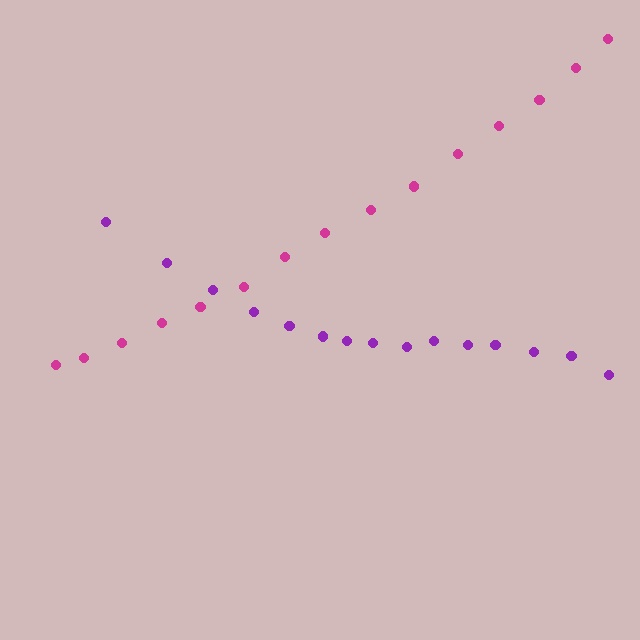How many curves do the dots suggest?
There are 2 distinct paths.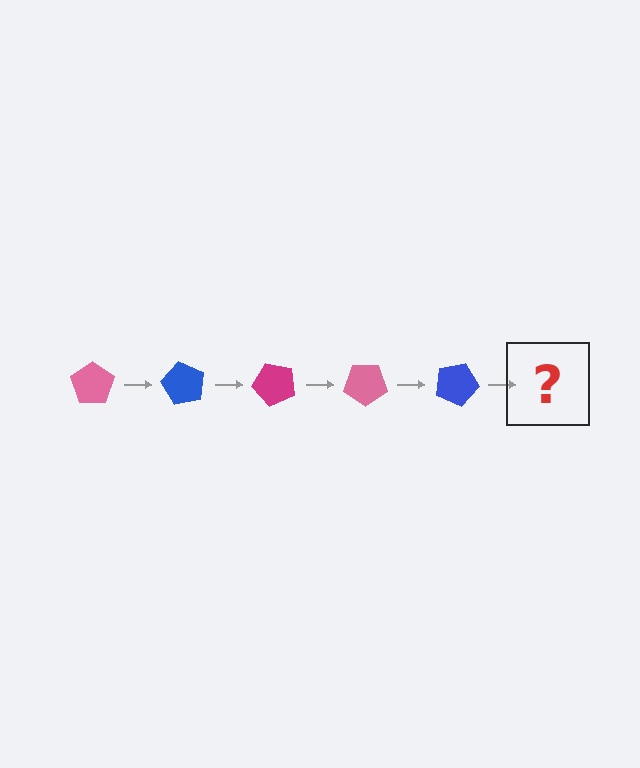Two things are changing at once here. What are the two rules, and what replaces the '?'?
The two rules are that it rotates 60 degrees each step and the color cycles through pink, blue, and magenta. The '?' should be a magenta pentagon, rotated 300 degrees from the start.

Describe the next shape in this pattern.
It should be a magenta pentagon, rotated 300 degrees from the start.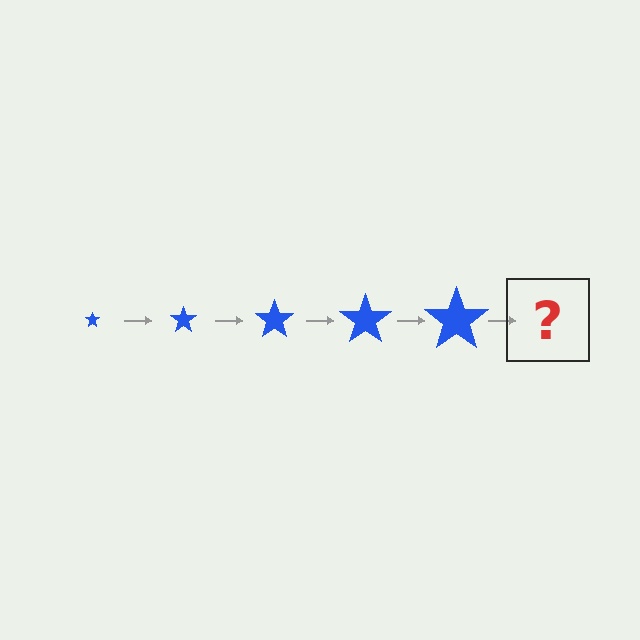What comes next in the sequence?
The next element should be a blue star, larger than the previous one.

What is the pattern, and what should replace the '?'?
The pattern is that the star gets progressively larger each step. The '?' should be a blue star, larger than the previous one.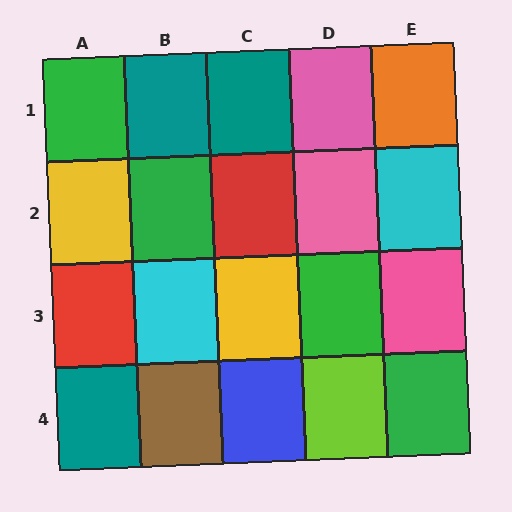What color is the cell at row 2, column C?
Red.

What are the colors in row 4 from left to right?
Teal, brown, blue, lime, green.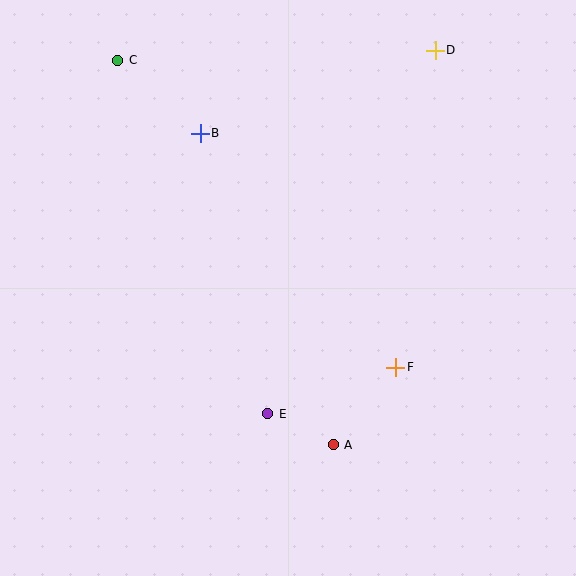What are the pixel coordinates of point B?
Point B is at (200, 133).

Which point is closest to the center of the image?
Point E at (268, 414) is closest to the center.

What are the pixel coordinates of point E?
Point E is at (268, 414).